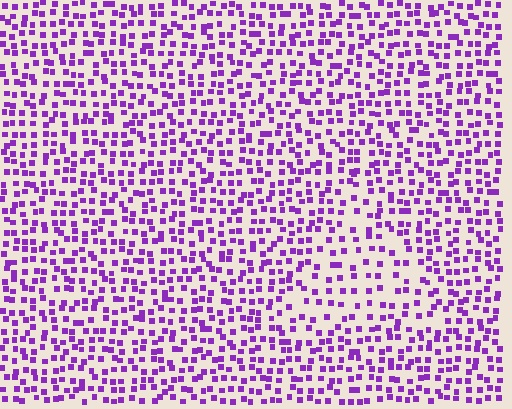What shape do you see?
I see a triangle.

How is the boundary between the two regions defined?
The boundary is defined by a change in element density (approximately 1.7x ratio). All elements are the same color, size, and shape.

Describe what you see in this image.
The image contains small purple elements arranged at two different densities. A triangle-shaped region is visible where the elements are less densely packed than the surrounding area.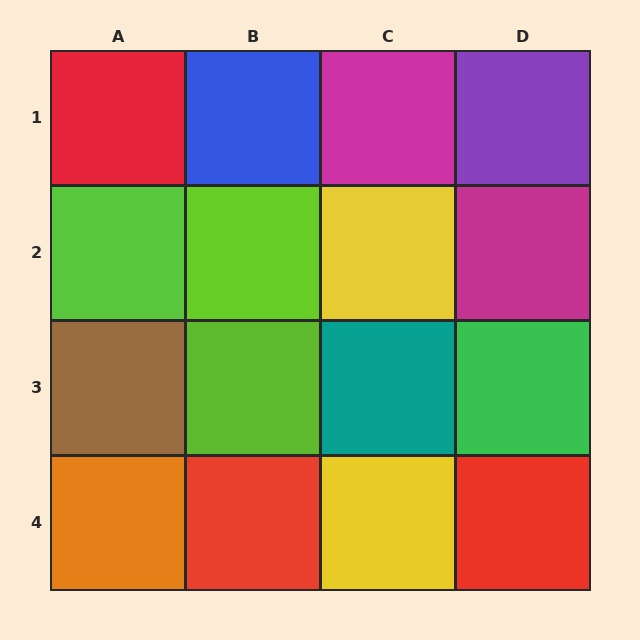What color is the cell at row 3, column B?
Lime.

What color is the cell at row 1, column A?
Red.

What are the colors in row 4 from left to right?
Orange, red, yellow, red.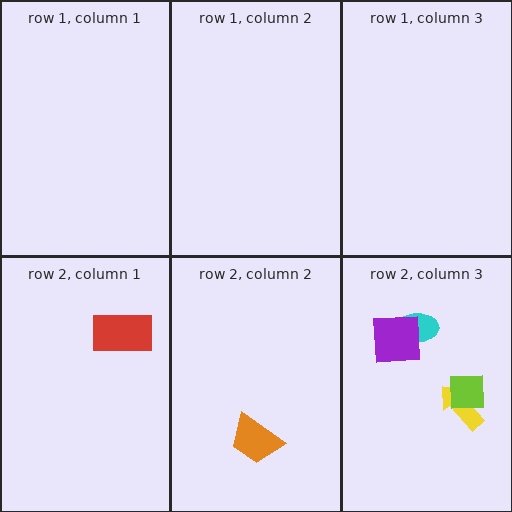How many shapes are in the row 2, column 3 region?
4.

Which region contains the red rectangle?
The row 2, column 1 region.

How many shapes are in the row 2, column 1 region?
1.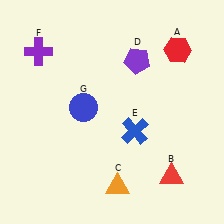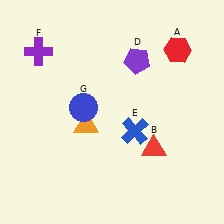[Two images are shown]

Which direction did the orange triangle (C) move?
The orange triangle (C) moved up.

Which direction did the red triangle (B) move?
The red triangle (B) moved up.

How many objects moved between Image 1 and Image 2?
2 objects moved between the two images.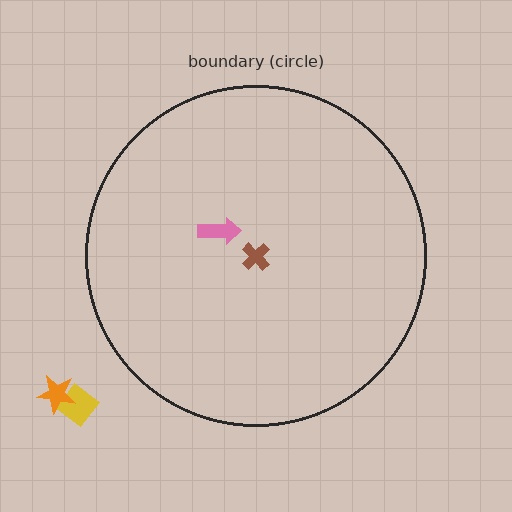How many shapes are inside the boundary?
2 inside, 2 outside.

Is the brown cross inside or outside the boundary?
Inside.